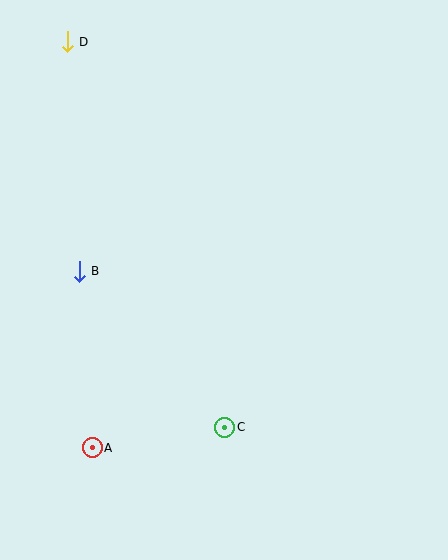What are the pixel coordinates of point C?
Point C is at (225, 427).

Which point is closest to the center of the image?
Point B at (79, 271) is closest to the center.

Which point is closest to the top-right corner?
Point D is closest to the top-right corner.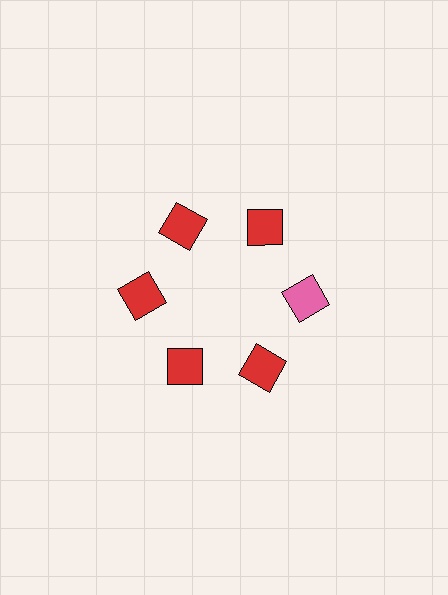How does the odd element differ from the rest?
It has a different color: pink instead of red.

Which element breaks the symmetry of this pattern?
The pink square at roughly the 3 o'clock position breaks the symmetry. All other shapes are red squares.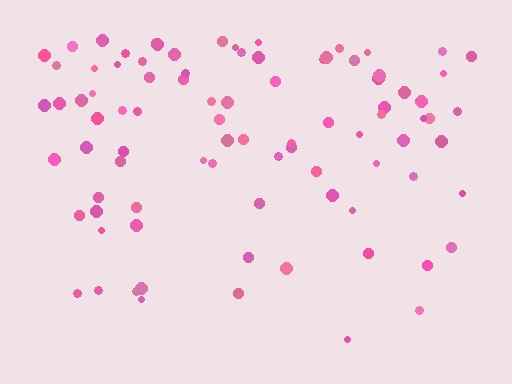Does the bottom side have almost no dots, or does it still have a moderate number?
Still a moderate number, just noticeably fewer than the top.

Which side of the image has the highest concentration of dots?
The top.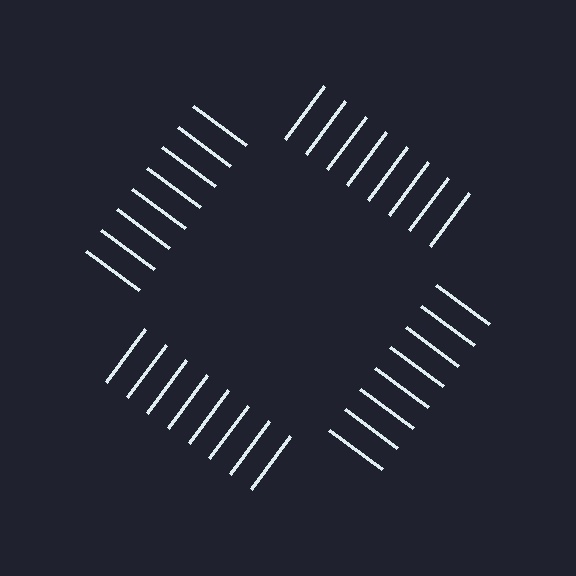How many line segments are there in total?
32 — 8 along each of the 4 edges.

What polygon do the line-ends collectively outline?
An illusory square — the line segments terminate on its edges but no continuous stroke is drawn.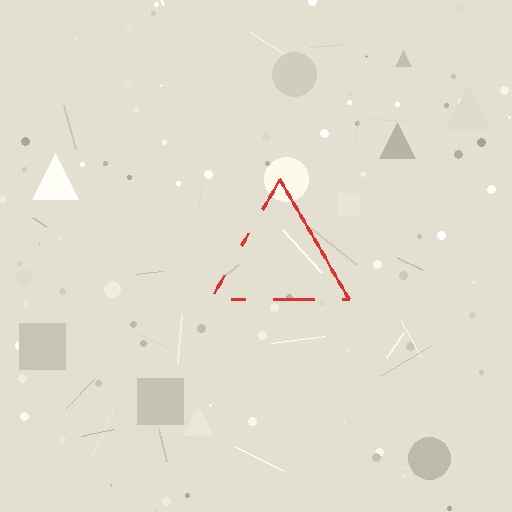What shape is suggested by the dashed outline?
The dashed outline suggests a triangle.